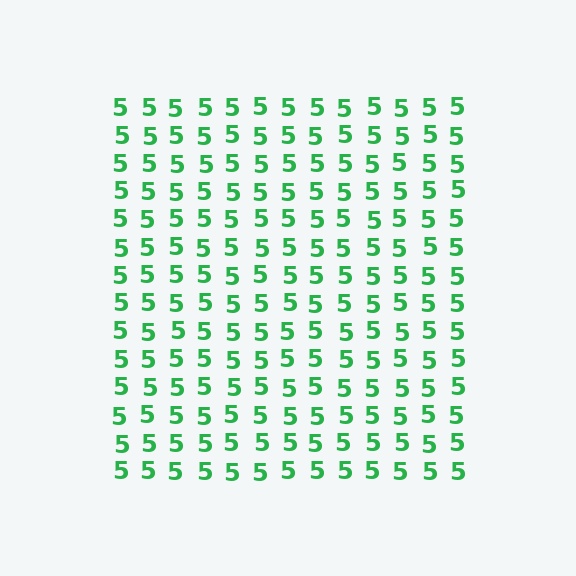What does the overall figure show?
The overall figure shows a square.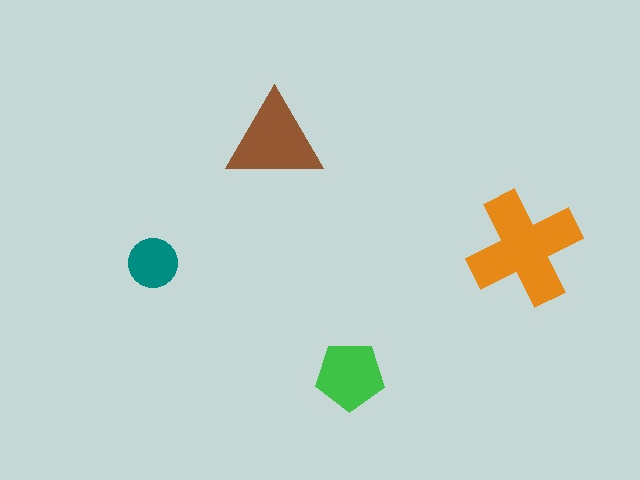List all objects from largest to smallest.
The orange cross, the brown triangle, the green pentagon, the teal circle.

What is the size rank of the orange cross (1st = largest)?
1st.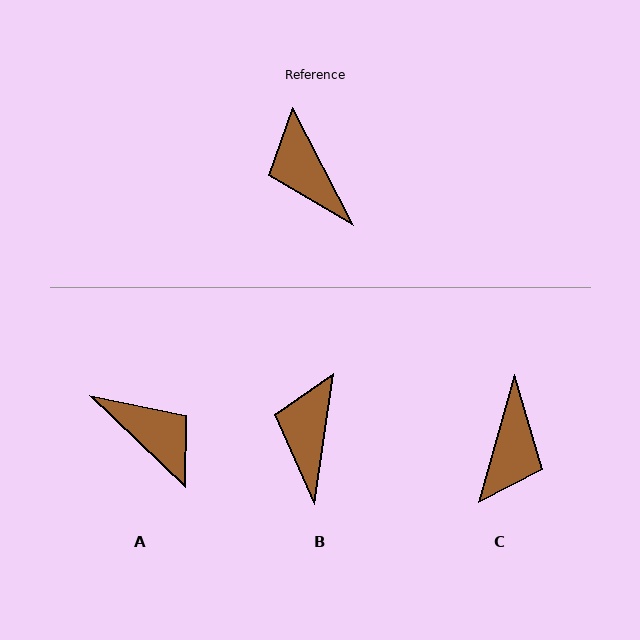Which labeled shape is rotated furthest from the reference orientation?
A, about 161 degrees away.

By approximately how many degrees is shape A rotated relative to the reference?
Approximately 161 degrees clockwise.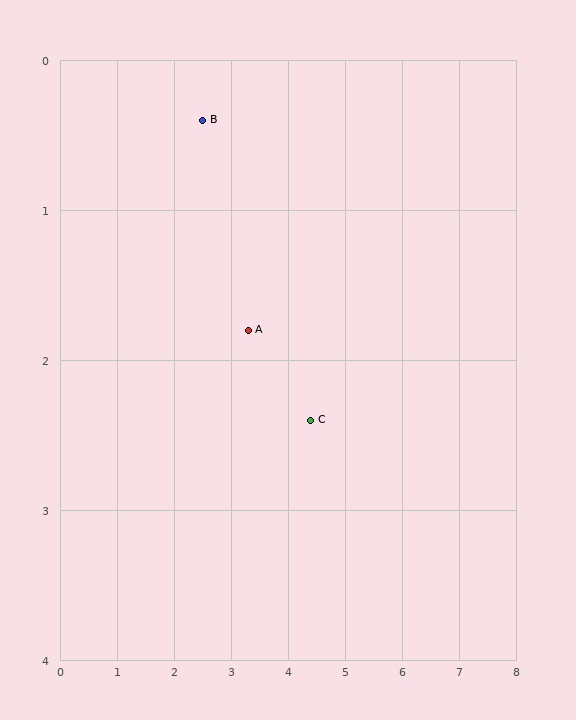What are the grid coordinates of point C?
Point C is at approximately (4.4, 2.4).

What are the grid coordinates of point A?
Point A is at approximately (3.3, 1.8).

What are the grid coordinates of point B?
Point B is at approximately (2.5, 0.4).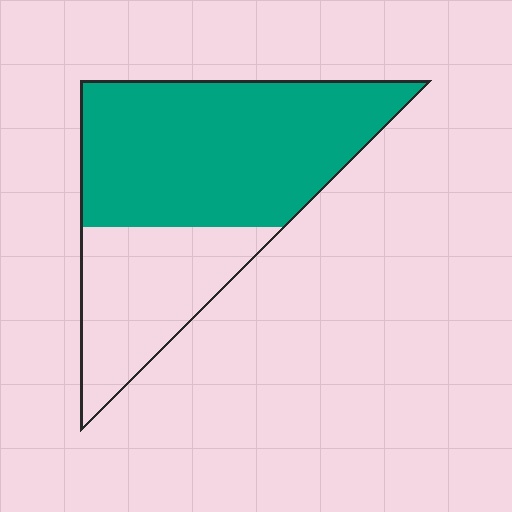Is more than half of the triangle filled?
Yes.